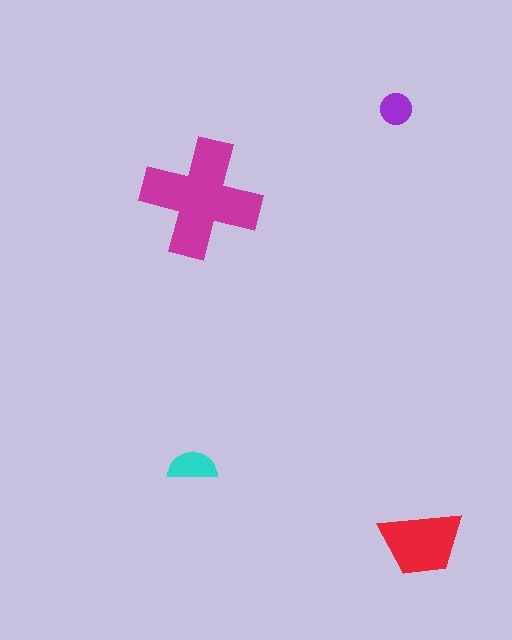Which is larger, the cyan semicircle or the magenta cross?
The magenta cross.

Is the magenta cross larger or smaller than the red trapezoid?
Larger.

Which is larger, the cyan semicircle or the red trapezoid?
The red trapezoid.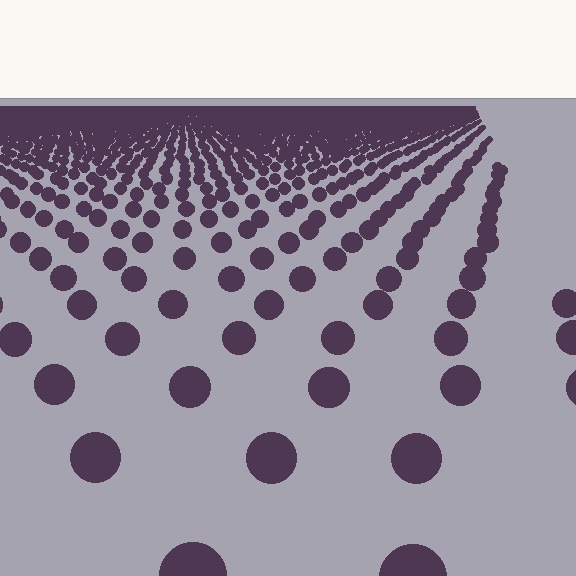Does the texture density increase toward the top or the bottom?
Density increases toward the top.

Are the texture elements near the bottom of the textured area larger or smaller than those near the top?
Larger. Near the bottom, elements are closer to the viewer and appear at a bigger on-screen size.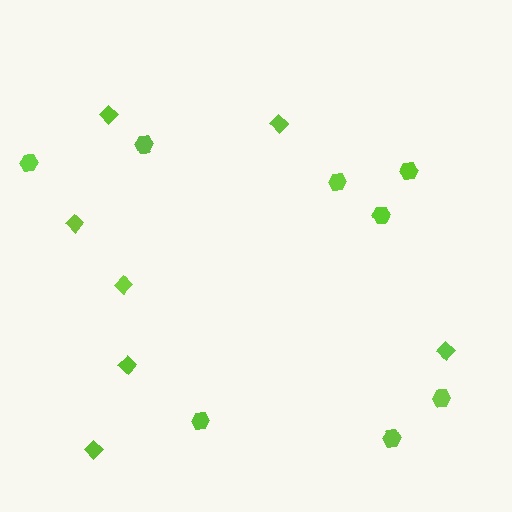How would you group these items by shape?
There are 2 groups: one group of diamonds (7) and one group of hexagons (8).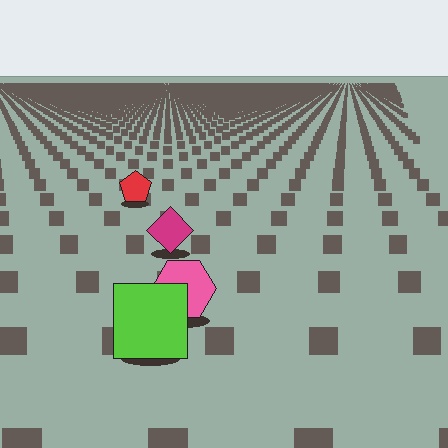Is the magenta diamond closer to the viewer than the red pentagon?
Yes. The magenta diamond is closer — you can tell from the texture gradient: the ground texture is coarser near it.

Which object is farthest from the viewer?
The red pentagon is farthest from the viewer. It appears smaller and the ground texture around it is denser.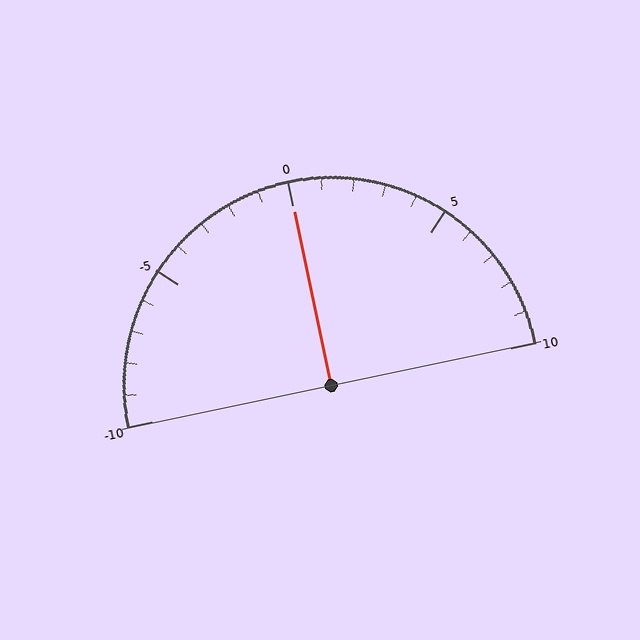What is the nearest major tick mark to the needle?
The nearest major tick mark is 0.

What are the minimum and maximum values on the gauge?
The gauge ranges from -10 to 10.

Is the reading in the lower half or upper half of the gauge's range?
The reading is in the upper half of the range (-10 to 10).